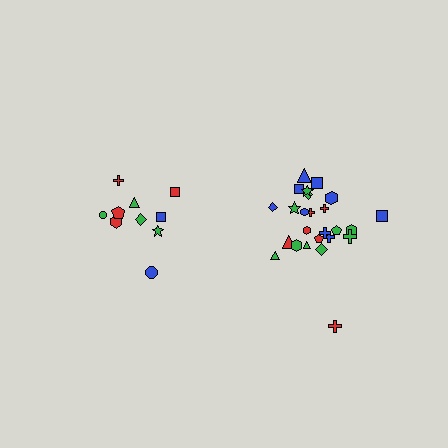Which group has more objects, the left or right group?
The right group.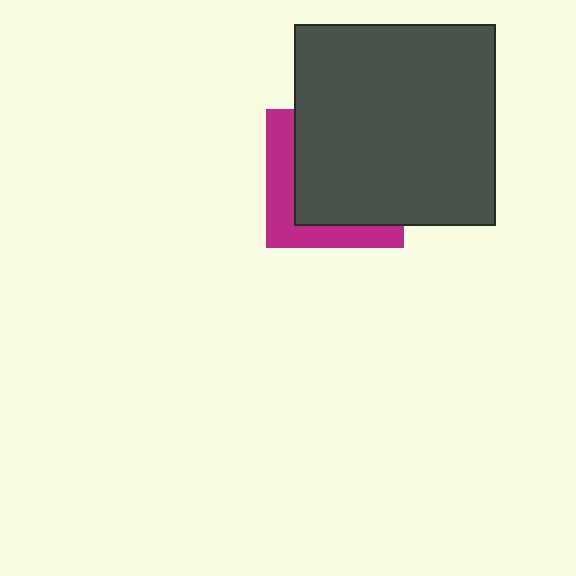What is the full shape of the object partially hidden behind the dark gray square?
The partially hidden object is a magenta square.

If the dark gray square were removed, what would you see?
You would see the complete magenta square.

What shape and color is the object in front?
The object in front is a dark gray square.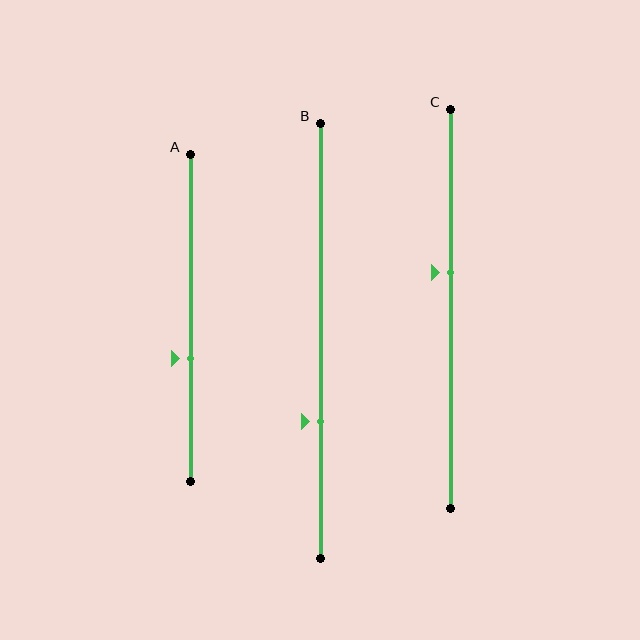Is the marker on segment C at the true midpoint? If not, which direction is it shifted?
No, the marker on segment C is shifted upward by about 9% of the segment length.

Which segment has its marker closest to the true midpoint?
Segment C has its marker closest to the true midpoint.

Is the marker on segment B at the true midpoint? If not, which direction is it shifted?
No, the marker on segment B is shifted downward by about 18% of the segment length.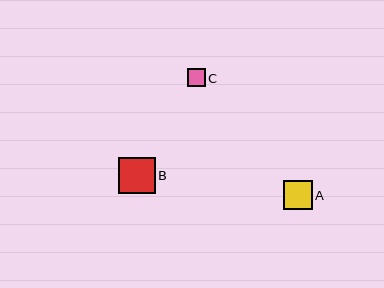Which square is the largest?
Square B is the largest with a size of approximately 37 pixels.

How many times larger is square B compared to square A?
Square B is approximately 1.3 times the size of square A.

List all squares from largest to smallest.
From largest to smallest: B, A, C.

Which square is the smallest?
Square C is the smallest with a size of approximately 18 pixels.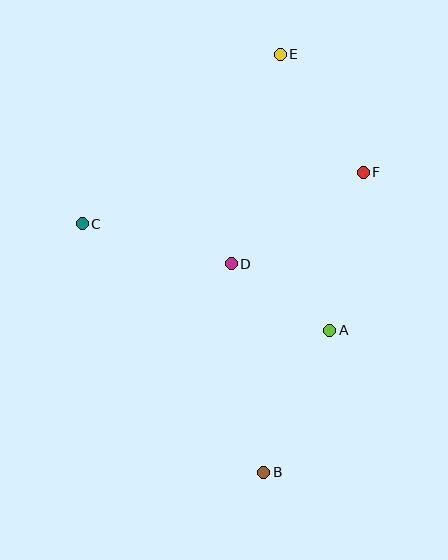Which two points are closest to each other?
Points A and D are closest to each other.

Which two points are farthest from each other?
Points B and E are farthest from each other.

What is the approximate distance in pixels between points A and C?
The distance between A and C is approximately 269 pixels.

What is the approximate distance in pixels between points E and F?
The distance between E and F is approximately 145 pixels.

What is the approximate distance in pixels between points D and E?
The distance between D and E is approximately 215 pixels.